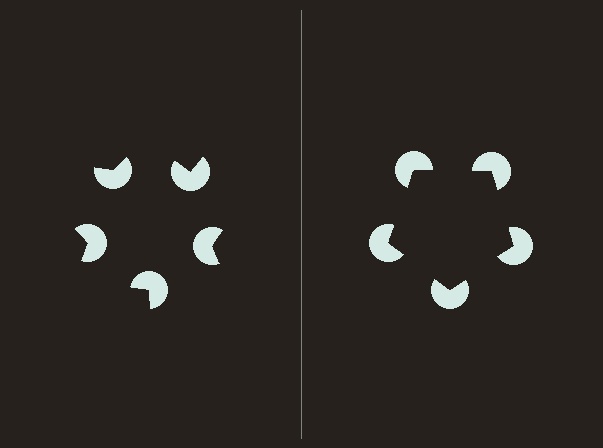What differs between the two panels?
The pac-man discs are positioned identically on both sides; only the wedge orientations differ. On the right they align to a pentagon; on the left they are misaligned.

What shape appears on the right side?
An illusory pentagon.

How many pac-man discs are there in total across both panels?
10 — 5 on each side.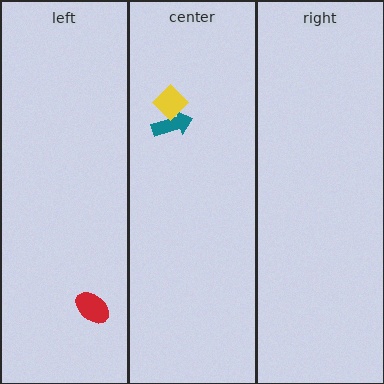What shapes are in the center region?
The teal arrow, the yellow diamond.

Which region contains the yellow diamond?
The center region.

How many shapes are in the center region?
2.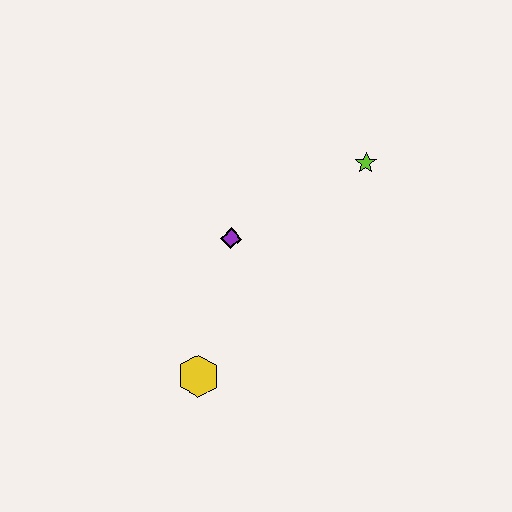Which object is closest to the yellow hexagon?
The purple diamond is closest to the yellow hexagon.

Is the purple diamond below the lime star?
Yes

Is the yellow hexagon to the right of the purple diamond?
No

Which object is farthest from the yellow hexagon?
The lime star is farthest from the yellow hexagon.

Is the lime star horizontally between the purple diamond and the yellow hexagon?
No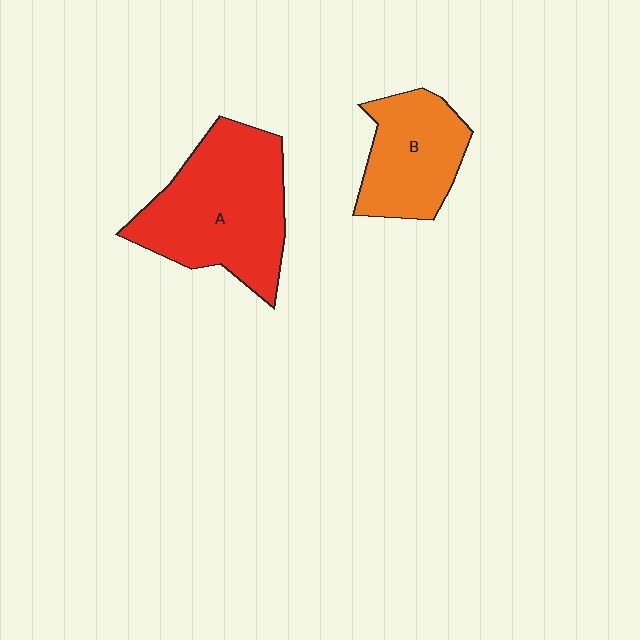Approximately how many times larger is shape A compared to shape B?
Approximately 1.6 times.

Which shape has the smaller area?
Shape B (orange).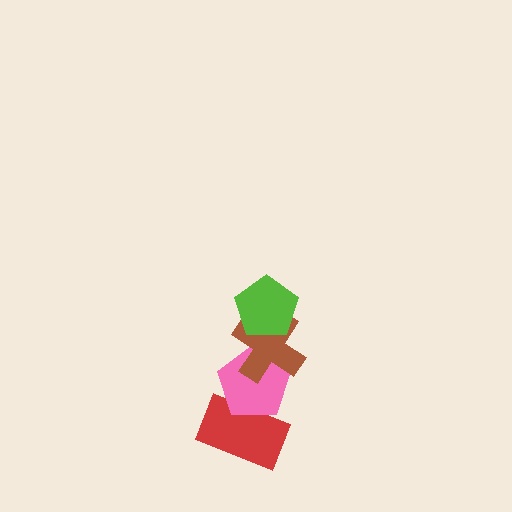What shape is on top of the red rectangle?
The pink pentagon is on top of the red rectangle.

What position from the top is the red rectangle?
The red rectangle is 4th from the top.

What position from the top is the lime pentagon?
The lime pentagon is 1st from the top.